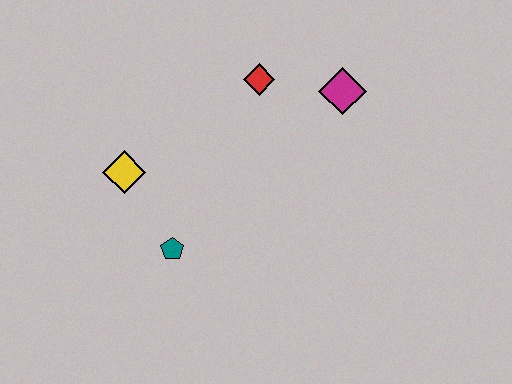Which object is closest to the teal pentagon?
The yellow diamond is closest to the teal pentagon.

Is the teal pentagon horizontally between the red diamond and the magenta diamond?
No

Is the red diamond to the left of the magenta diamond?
Yes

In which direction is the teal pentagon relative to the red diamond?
The teal pentagon is below the red diamond.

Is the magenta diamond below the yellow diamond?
No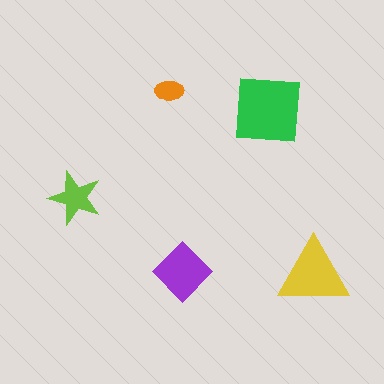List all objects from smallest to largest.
The orange ellipse, the lime star, the purple diamond, the yellow triangle, the green square.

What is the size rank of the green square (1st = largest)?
1st.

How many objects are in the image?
There are 5 objects in the image.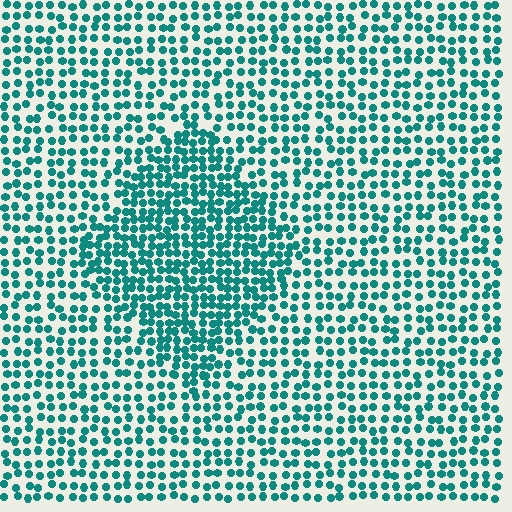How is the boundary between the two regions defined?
The boundary is defined by a change in element density (approximately 1.7x ratio). All elements are the same color, size, and shape.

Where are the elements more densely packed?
The elements are more densely packed inside the diamond boundary.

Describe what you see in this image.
The image contains small teal elements arranged at two different densities. A diamond-shaped region is visible where the elements are more densely packed than the surrounding area.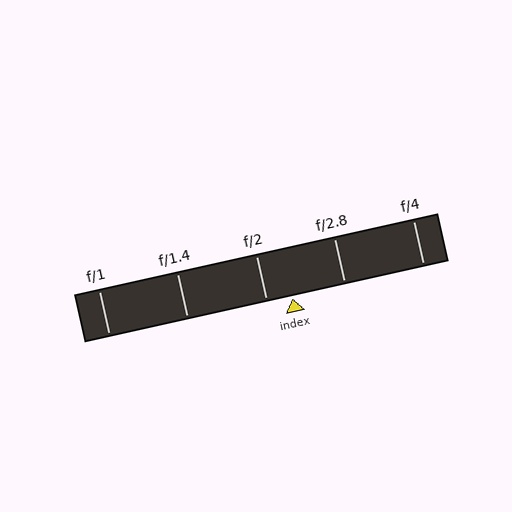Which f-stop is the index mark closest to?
The index mark is closest to f/2.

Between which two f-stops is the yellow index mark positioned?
The index mark is between f/2 and f/2.8.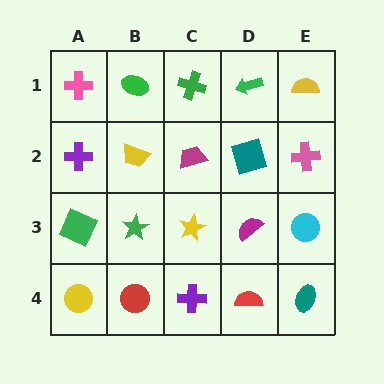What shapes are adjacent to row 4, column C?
A yellow star (row 3, column C), a red circle (row 4, column B), a red semicircle (row 4, column D).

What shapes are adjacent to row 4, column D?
A magenta semicircle (row 3, column D), a purple cross (row 4, column C), a teal ellipse (row 4, column E).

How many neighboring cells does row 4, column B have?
3.